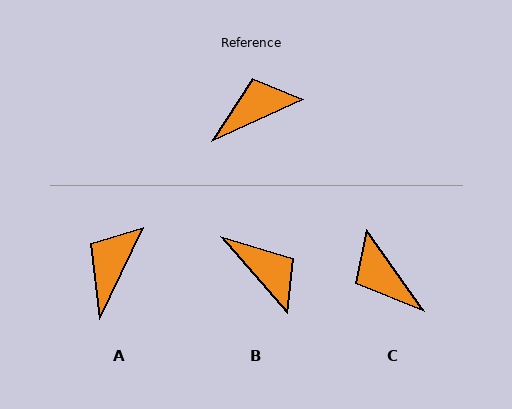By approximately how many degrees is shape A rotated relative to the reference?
Approximately 39 degrees counter-clockwise.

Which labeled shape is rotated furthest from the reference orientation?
C, about 100 degrees away.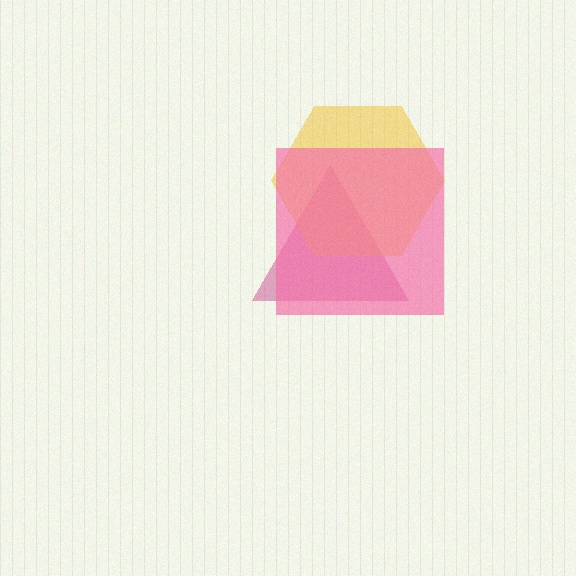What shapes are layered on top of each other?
The layered shapes are: a magenta triangle, a yellow hexagon, a pink square.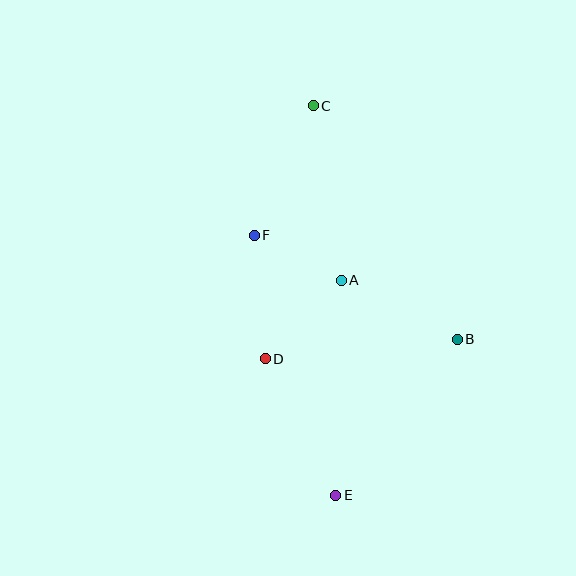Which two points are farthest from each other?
Points C and E are farthest from each other.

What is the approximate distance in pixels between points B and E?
The distance between B and E is approximately 198 pixels.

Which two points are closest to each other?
Points A and F are closest to each other.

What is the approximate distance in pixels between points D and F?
The distance between D and F is approximately 124 pixels.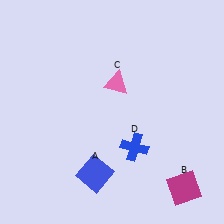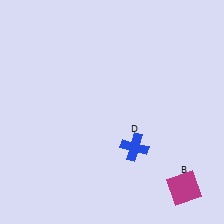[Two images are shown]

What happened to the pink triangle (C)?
The pink triangle (C) was removed in Image 2. It was in the top-right area of Image 1.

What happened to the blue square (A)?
The blue square (A) was removed in Image 2. It was in the bottom-left area of Image 1.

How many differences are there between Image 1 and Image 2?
There are 2 differences between the two images.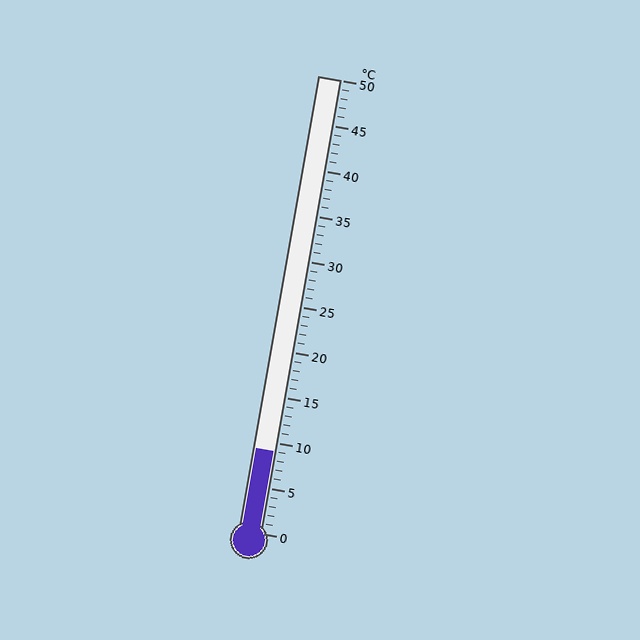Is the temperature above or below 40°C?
The temperature is below 40°C.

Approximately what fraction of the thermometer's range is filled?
The thermometer is filled to approximately 20% of its range.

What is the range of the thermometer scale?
The thermometer scale ranges from 0°C to 50°C.